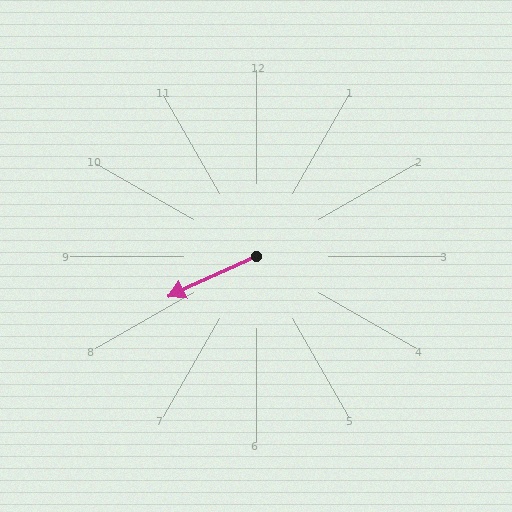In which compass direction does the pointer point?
Southwest.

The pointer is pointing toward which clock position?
Roughly 8 o'clock.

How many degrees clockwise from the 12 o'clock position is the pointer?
Approximately 245 degrees.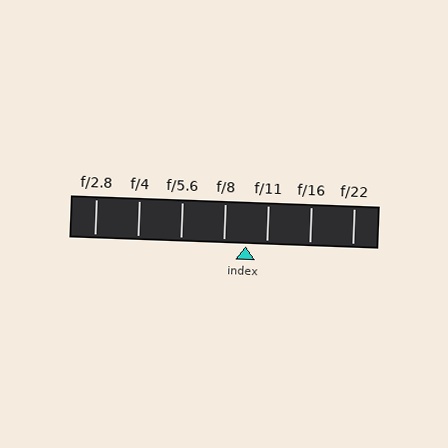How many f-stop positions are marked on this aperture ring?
There are 7 f-stop positions marked.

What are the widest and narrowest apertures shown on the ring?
The widest aperture shown is f/2.8 and the narrowest is f/22.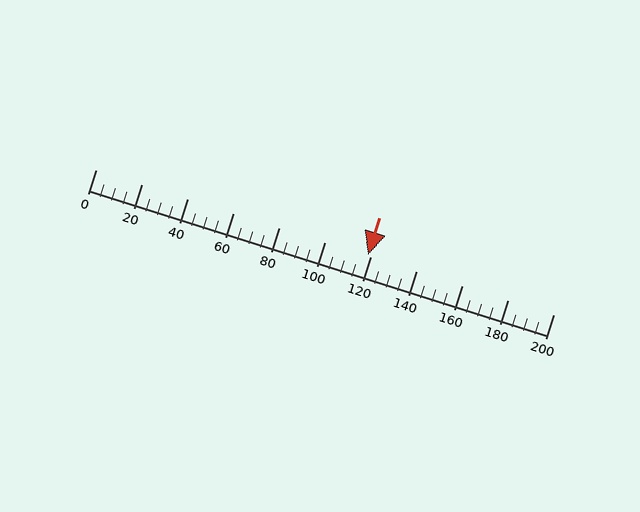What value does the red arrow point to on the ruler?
The red arrow points to approximately 119.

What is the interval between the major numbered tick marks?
The major tick marks are spaced 20 units apart.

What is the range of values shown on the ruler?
The ruler shows values from 0 to 200.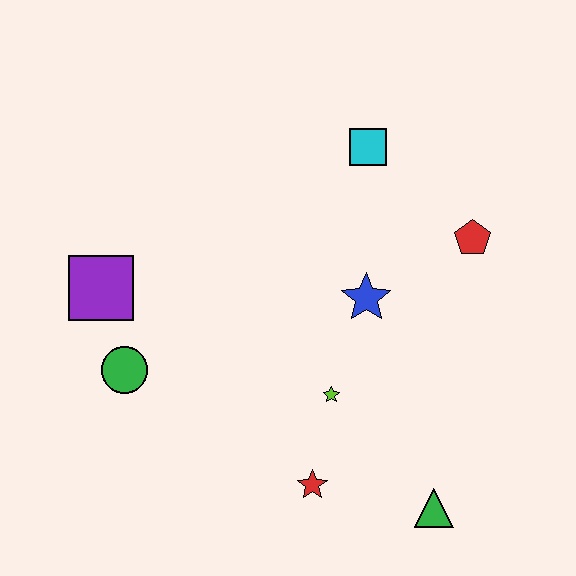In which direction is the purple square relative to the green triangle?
The purple square is to the left of the green triangle.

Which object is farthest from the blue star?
The purple square is farthest from the blue star.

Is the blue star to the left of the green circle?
No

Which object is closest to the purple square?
The green circle is closest to the purple square.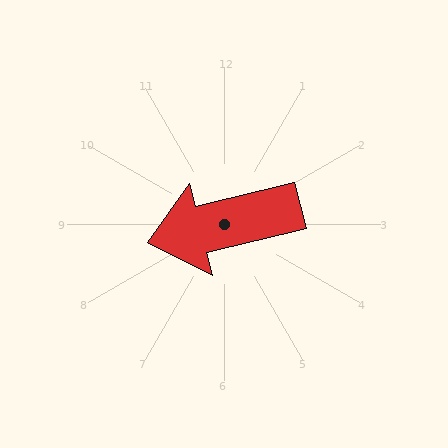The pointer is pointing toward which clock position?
Roughly 9 o'clock.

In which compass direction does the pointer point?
West.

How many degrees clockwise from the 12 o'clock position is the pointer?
Approximately 256 degrees.